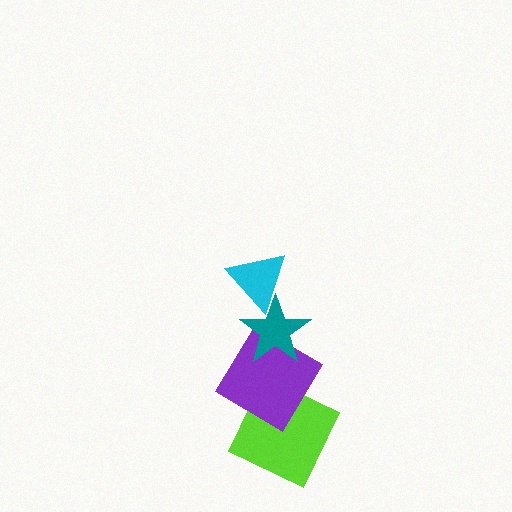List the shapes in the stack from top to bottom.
From top to bottom: the cyan triangle, the teal star, the purple diamond, the lime square.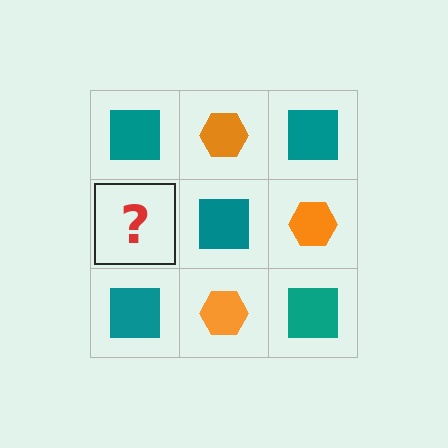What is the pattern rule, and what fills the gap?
The rule is that it alternates teal square and orange hexagon in a checkerboard pattern. The gap should be filled with an orange hexagon.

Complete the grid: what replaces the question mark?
The question mark should be replaced with an orange hexagon.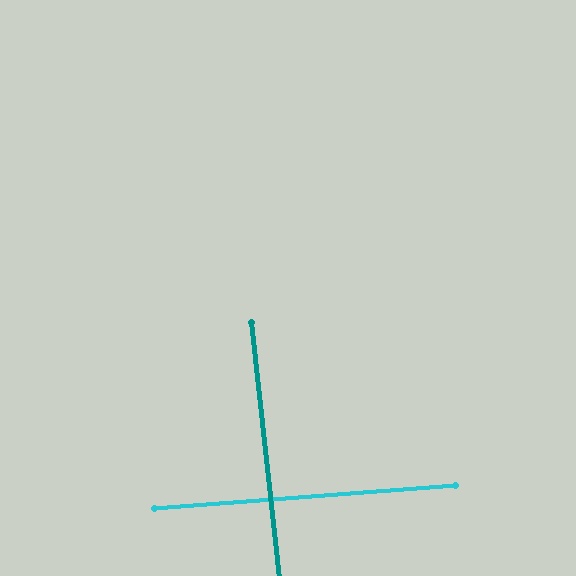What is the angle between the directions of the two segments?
Approximately 88 degrees.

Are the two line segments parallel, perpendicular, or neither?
Perpendicular — they meet at approximately 88°.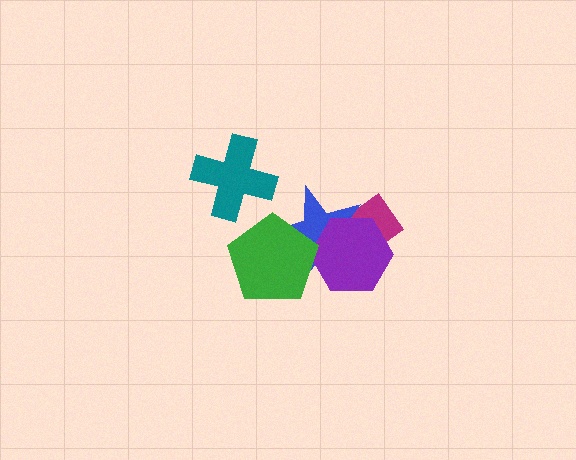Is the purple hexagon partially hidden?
Yes, it is partially covered by another shape.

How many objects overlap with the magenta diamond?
2 objects overlap with the magenta diamond.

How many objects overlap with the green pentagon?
2 objects overlap with the green pentagon.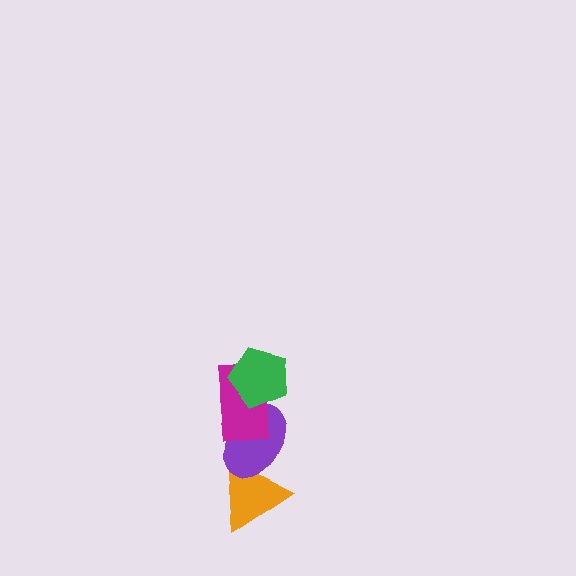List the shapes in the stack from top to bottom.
From top to bottom: the green pentagon, the magenta rectangle, the purple ellipse, the orange triangle.